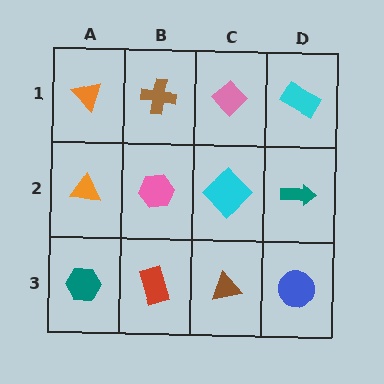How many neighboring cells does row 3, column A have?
2.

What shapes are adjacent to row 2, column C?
A pink diamond (row 1, column C), a brown triangle (row 3, column C), a pink hexagon (row 2, column B), a teal arrow (row 2, column D).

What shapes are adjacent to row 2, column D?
A cyan rectangle (row 1, column D), a blue circle (row 3, column D), a cyan diamond (row 2, column C).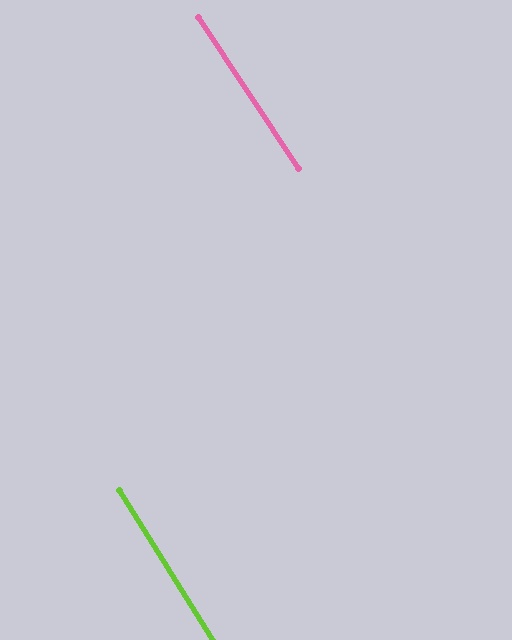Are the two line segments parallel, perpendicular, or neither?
Parallel — their directions differ by only 1.8°.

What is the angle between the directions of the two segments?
Approximately 2 degrees.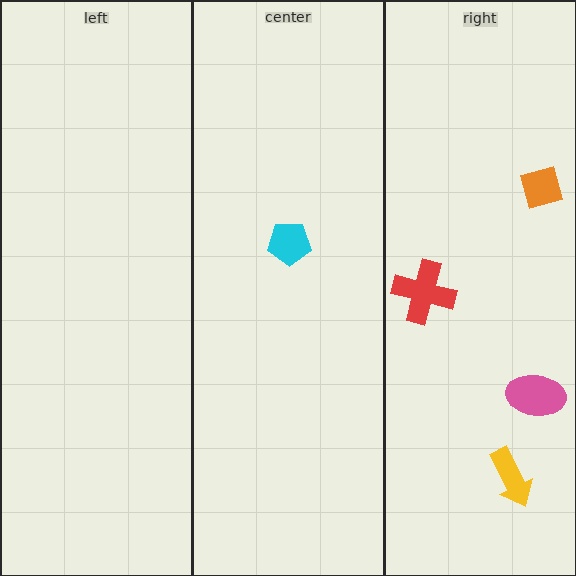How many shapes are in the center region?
1.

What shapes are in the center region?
The cyan pentagon.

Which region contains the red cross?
The right region.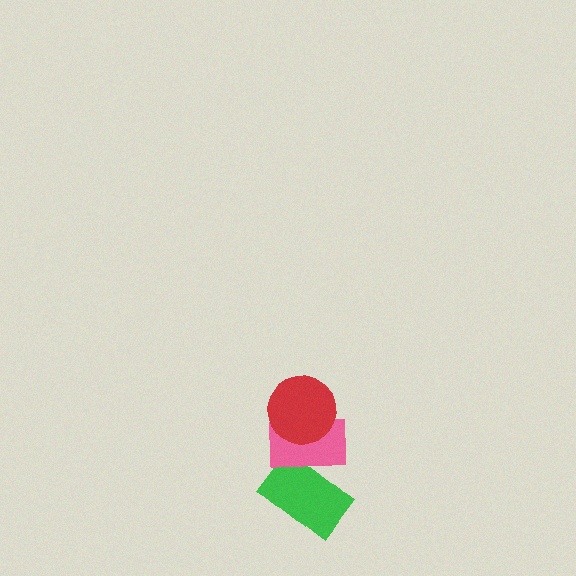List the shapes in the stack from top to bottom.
From top to bottom: the red circle, the pink rectangle, the green rectangle.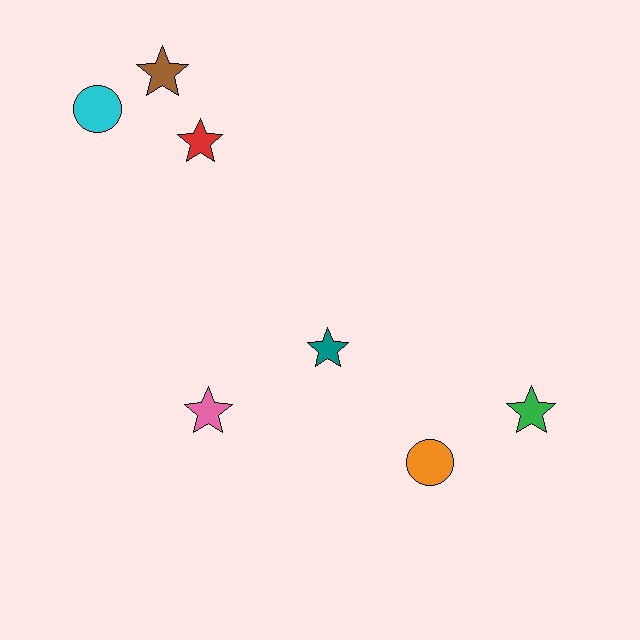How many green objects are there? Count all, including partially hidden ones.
There is 1 green object.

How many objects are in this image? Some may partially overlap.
There are 7 objects.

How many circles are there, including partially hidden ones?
There are 2 circles.